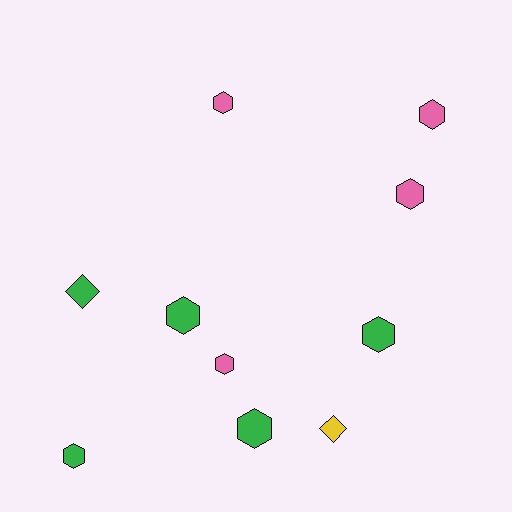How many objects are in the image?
There are 10 objects.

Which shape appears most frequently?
Hexagon, with 8 objects.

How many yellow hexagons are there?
There are no yellow hexagons.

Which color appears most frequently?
Green, with 5 objects.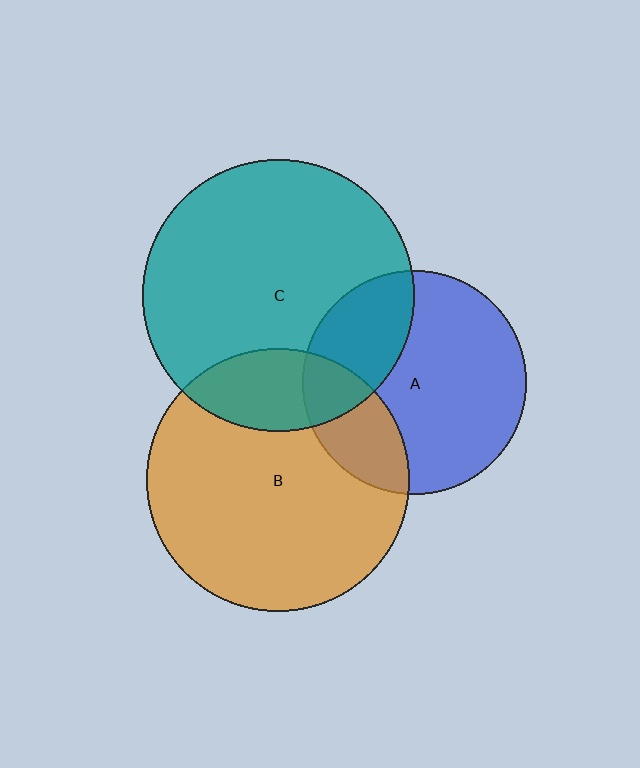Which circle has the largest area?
Circle C (teal).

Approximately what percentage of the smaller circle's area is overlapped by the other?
Approximately 25%.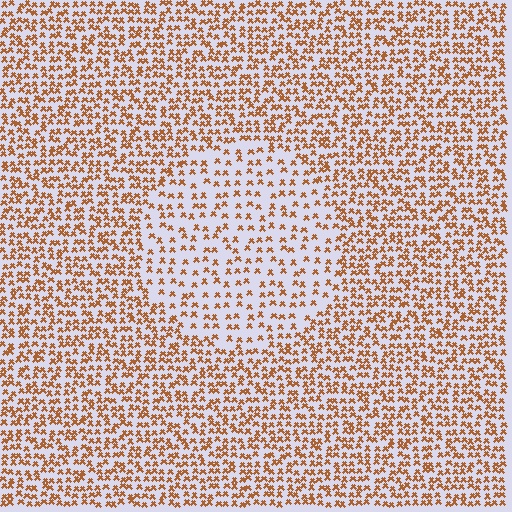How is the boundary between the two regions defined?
The boundary is defined by a change in element density (approximately 2.0x ratio). All elements are the same color, size, and shape.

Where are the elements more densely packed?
The elements are more densely packed outside the circle boundary.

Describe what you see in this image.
The image contains small brown elements arranged at two different densities. A circle-shaped region is visible where the elements are less densely packed than the surrounding area.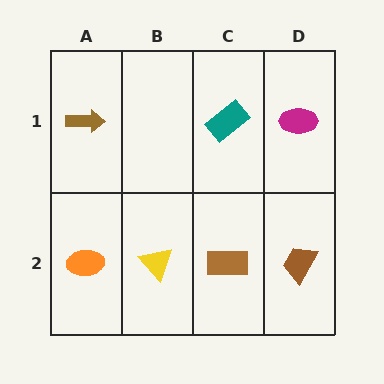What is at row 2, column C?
A brown rectangle.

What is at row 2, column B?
A yellow triangle.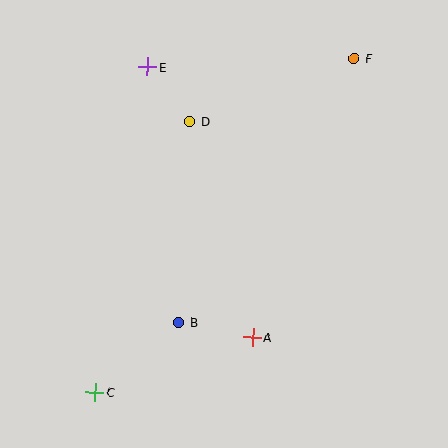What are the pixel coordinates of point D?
Point D is at (190, 121).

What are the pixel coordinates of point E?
Point E is at (147, 67).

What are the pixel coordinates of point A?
Point A is at (252, 337).